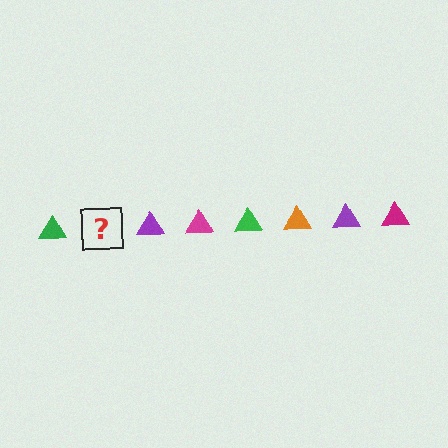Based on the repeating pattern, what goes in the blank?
The blank should be an orange triangle.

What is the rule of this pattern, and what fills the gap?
The rule is that the pattern cycles through green, orange, purple, magenta triangles. The gap should be filled with an orange triangle.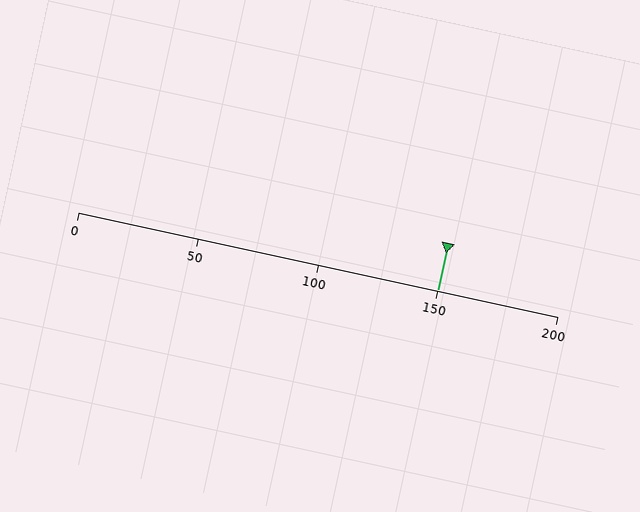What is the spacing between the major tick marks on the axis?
The major ticks are spaced 50 apart.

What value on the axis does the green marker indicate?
The marker indicates approximately 150.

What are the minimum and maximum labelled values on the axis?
The axis runs from 0 to 200.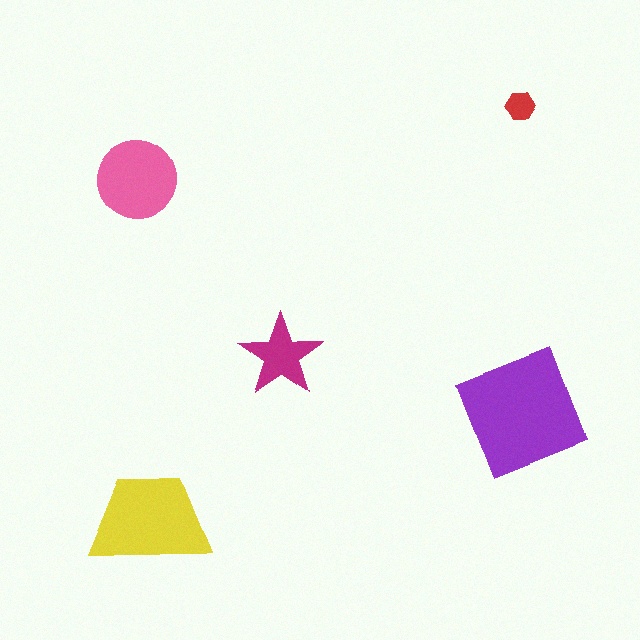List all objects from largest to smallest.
The purple square, the yellow trapezoid, the pink circle, the magenta star, the red hexagon.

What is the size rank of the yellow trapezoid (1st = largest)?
2nd.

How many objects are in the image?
There are 5 objects in the image.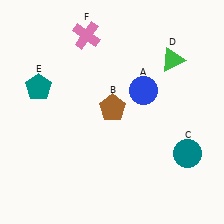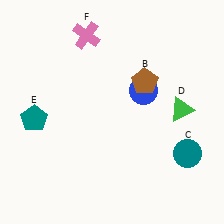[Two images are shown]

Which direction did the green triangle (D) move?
The green triangle (D) moved down.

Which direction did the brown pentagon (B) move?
The brown pentagon (B) moved right.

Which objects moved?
The objects that moved are: the brown pentagon (B), the green triangle (D), the teal pentagon (E).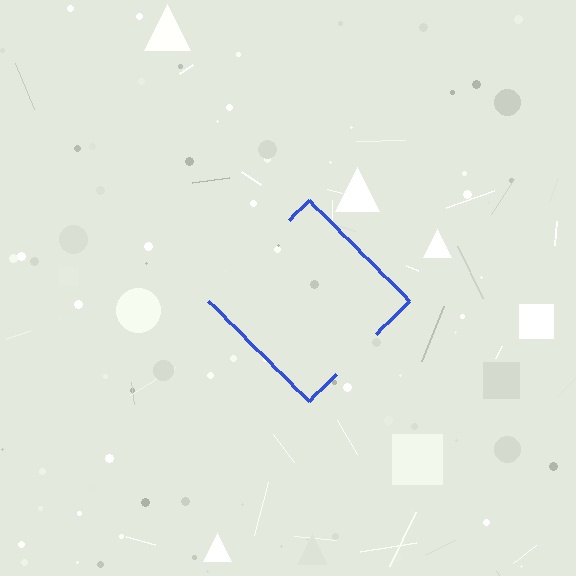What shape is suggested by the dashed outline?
The dashed outline suggests a diamond.